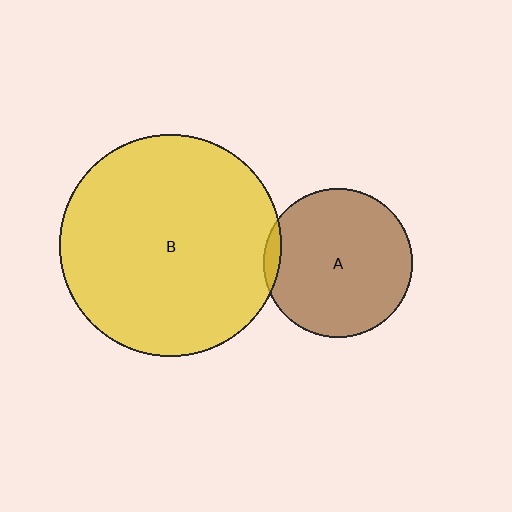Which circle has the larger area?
Circle B (yellow).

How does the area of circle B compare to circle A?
Approximately 2.2 times.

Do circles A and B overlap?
Yes.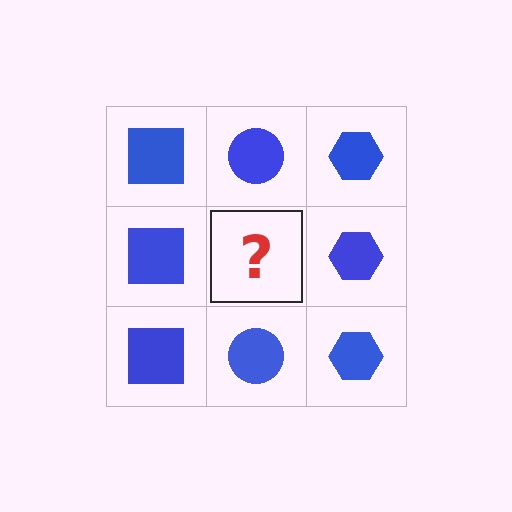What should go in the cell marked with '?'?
The missing cell should contain a blue circle.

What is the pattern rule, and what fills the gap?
The rule is that each column has a consistent shape. The gap should be filled with a blue circle.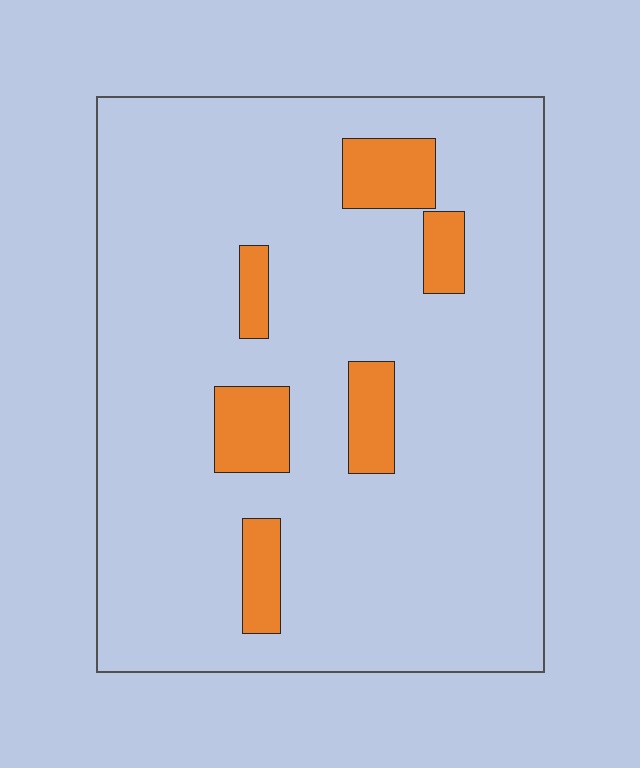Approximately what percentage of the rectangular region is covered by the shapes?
Approximately 10%.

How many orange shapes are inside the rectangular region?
6.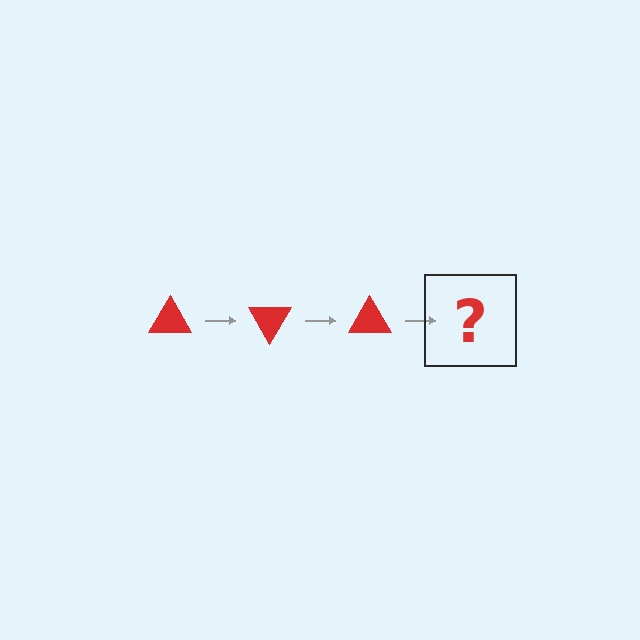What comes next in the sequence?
The next element should be a red triangle rotated 180 degrees.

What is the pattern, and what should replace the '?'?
The pattern is that the triangle rotates 60 degrees each step. The '?' should be a red triangle rotated 180 degrees.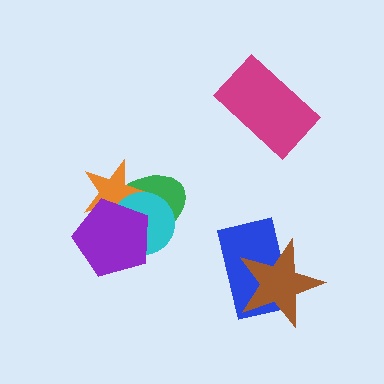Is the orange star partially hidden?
Yes, it is partially covered by another shape.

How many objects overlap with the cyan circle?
3 objects overlap with the cyan circle.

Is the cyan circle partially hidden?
Yes, it is partially covered by another shape.